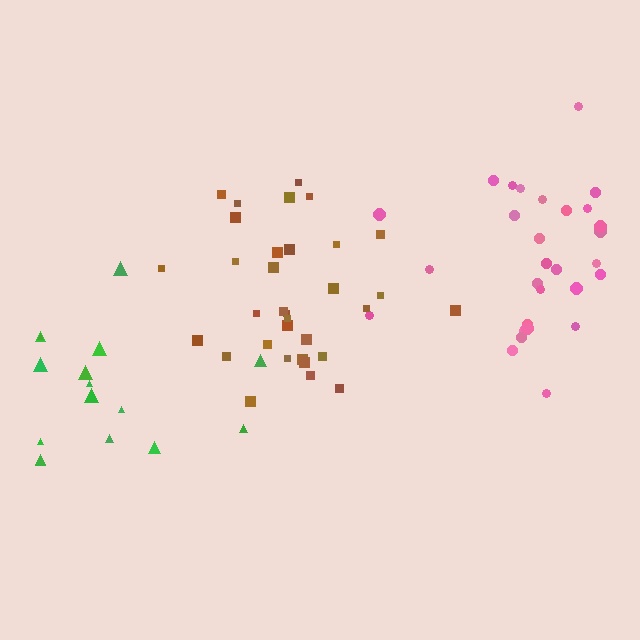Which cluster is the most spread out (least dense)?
Green.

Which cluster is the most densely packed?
Brown.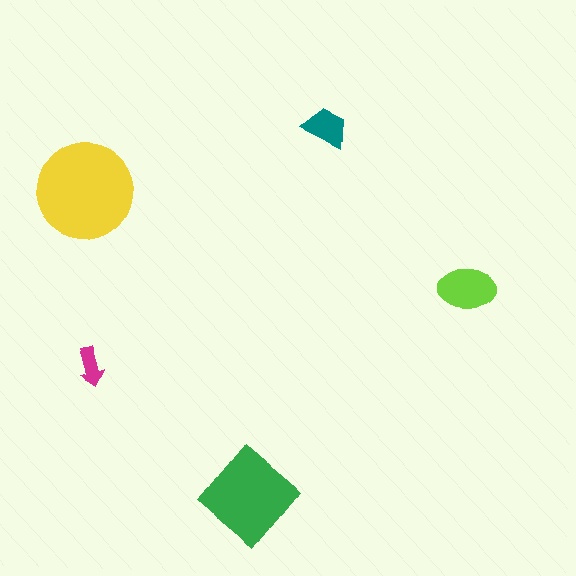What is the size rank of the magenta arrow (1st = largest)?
5th.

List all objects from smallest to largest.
The magenta arrow, the teal trapezoid, the lime ellipse, the green diamond, the yellow circle.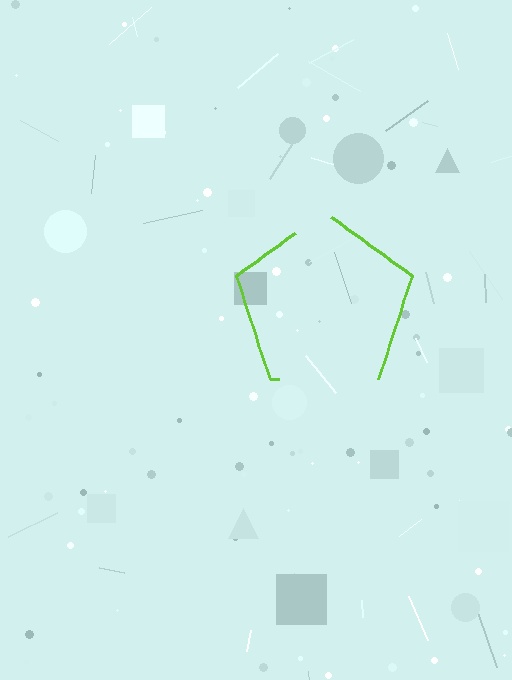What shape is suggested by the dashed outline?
The dashed outline suggests a pentagon.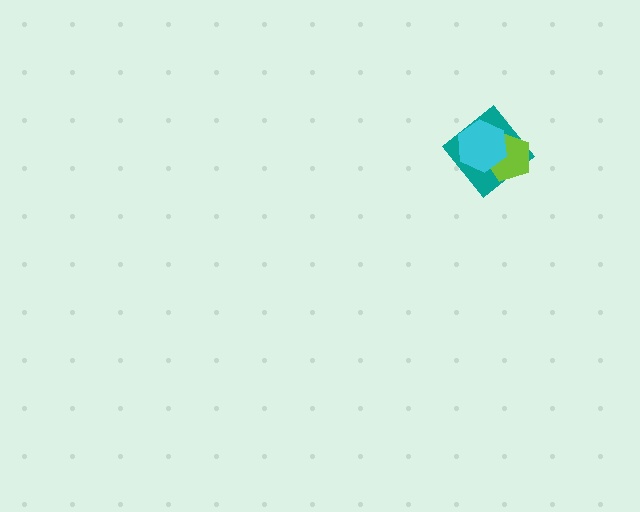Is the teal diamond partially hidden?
Yes, it is partially covered by another shape.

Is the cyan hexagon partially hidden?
No, no other shape covers it.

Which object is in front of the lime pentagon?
The cyan hexagon is in front of the lime pentagon.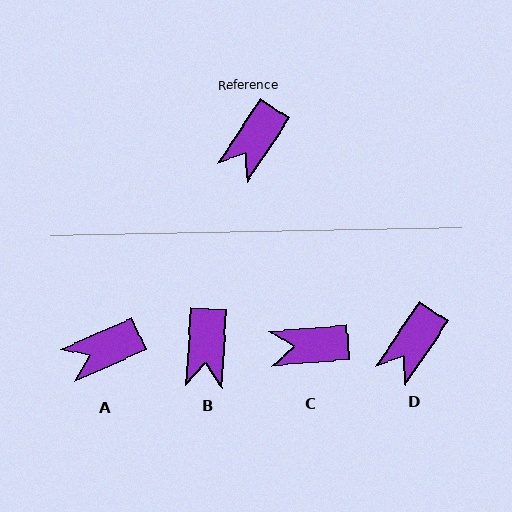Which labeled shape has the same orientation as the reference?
D.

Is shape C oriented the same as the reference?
No, it is off by about 51 degrees.